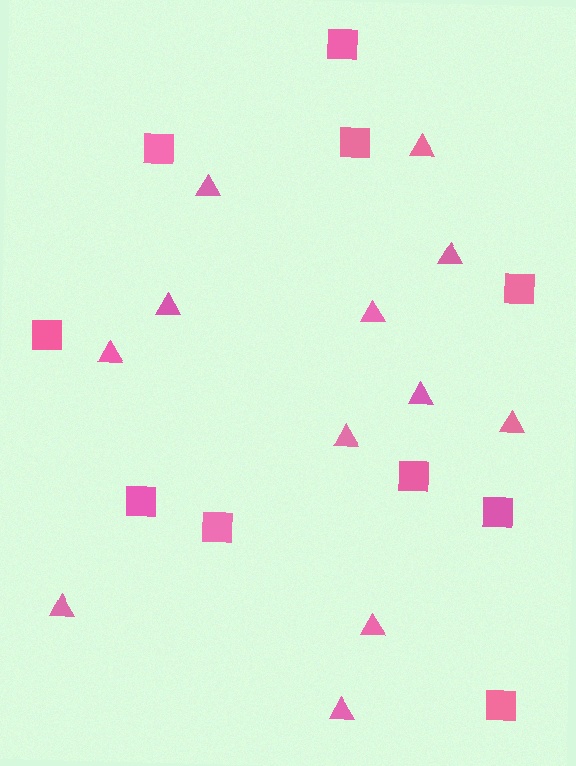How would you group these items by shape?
There are 2 groups: one group of triangles (12) and one group of squares (10).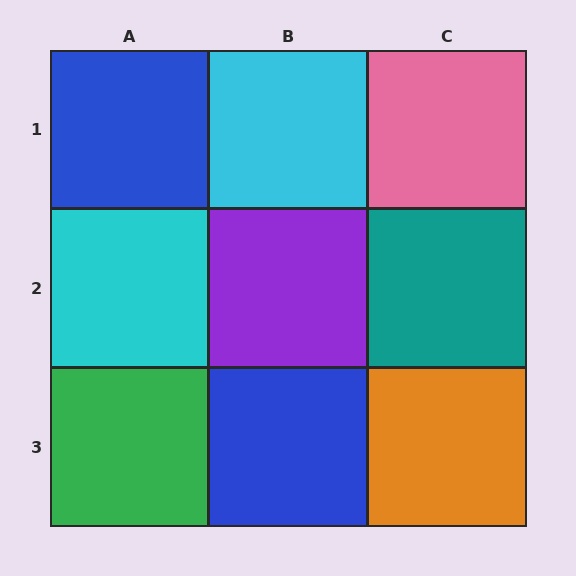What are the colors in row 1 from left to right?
Blue, cyan, pink.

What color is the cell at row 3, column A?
Green.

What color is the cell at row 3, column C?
Orange.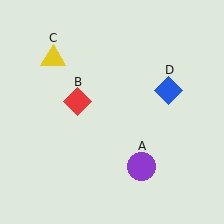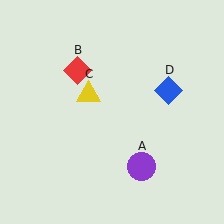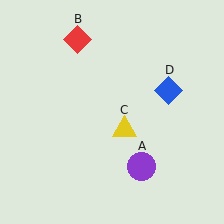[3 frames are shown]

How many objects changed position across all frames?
2 objects changed position: red diamond (object B), yellow triangle (object C).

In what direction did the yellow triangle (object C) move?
The yellow triangle (object C) moved down and to the right.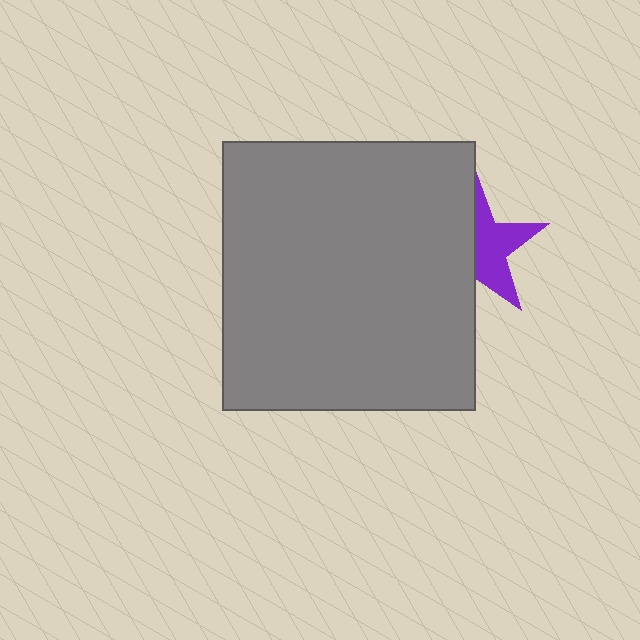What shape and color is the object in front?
The object in front is a gray rectangle.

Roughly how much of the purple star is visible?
About half of it is visible (roughly 51%).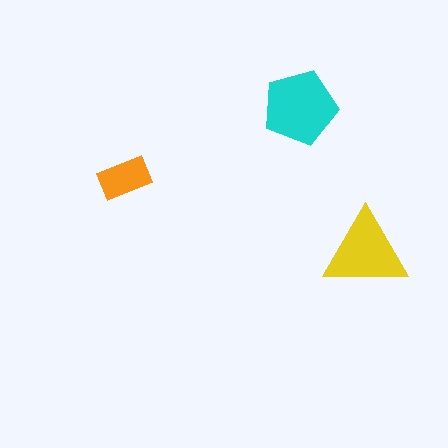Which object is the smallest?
The orange rectangle.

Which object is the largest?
The cyan pentagon.